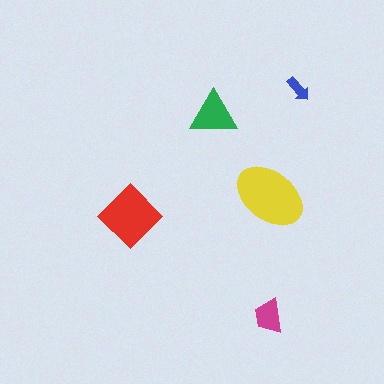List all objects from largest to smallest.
The yellow ellipse, the red diamond, the green triangle, the magenta trapezoid, the blue arrow.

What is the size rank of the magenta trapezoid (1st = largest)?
4th.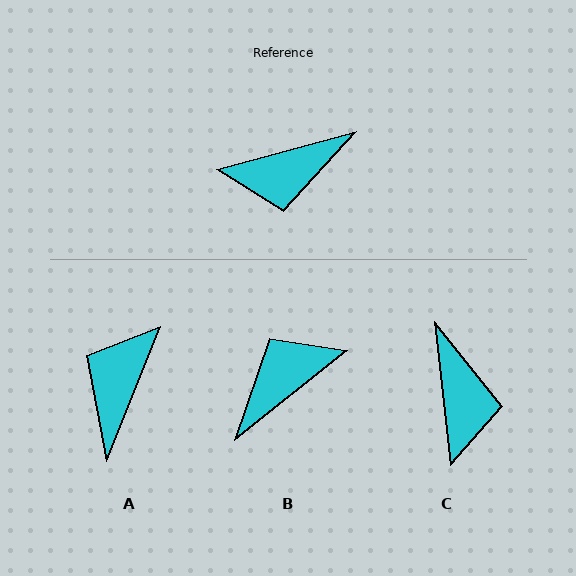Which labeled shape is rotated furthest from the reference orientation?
B, about 157 degrees away.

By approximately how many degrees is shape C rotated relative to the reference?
Approximately 81 degrees counter-clockwise.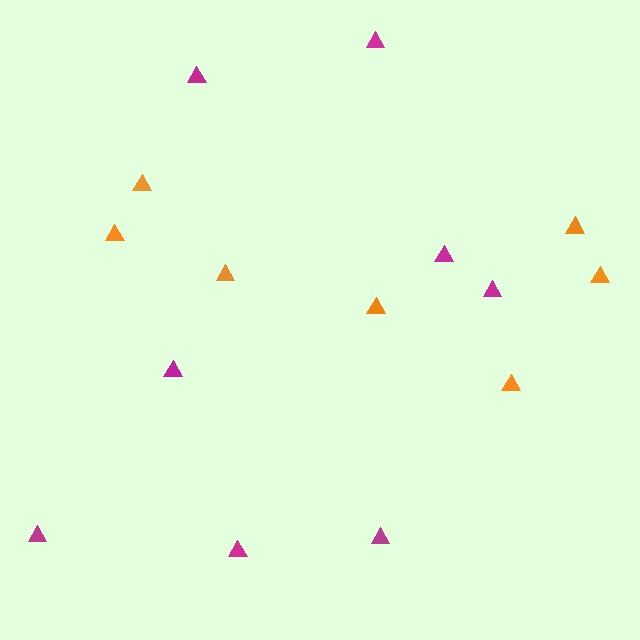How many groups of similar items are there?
There are 2 groups: one group of orange triangles (7) and one group of magenta triangles (8).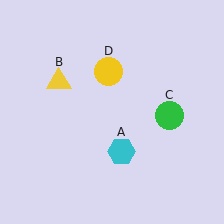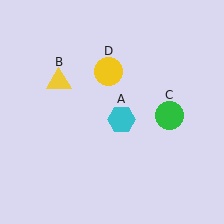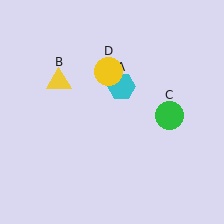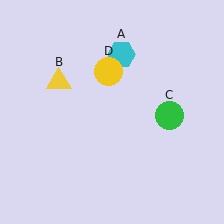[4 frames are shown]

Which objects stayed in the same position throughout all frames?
Yellow triangle (object B) and green circle (object C) and yellow circle (object D) remained stationary.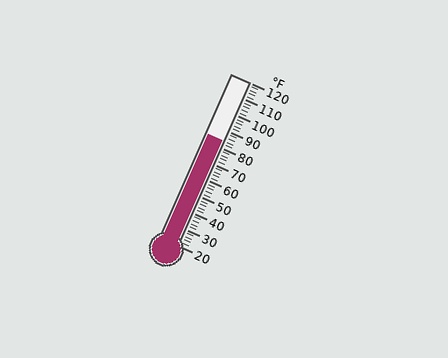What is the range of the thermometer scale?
The thermometer scale ranges from 20°F to 120°F.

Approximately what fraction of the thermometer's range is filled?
The thermometer is filled to approximately 65% of its range.